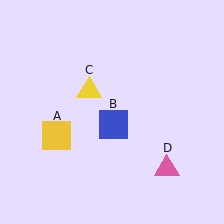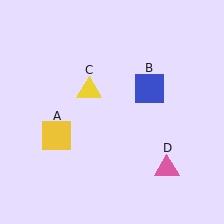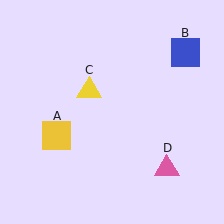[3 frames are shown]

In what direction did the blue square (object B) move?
The blue square (object B) moved up and to the right.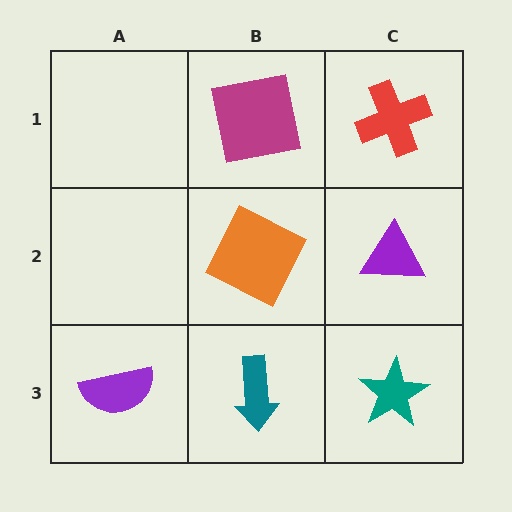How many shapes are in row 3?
3 shapes.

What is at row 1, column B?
A magenta square.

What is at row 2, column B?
An orange square.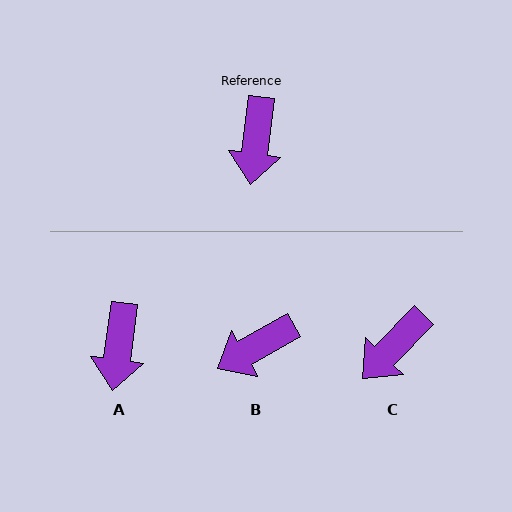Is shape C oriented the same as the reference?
No, it is off by about 37 degrees.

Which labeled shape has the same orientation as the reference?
A.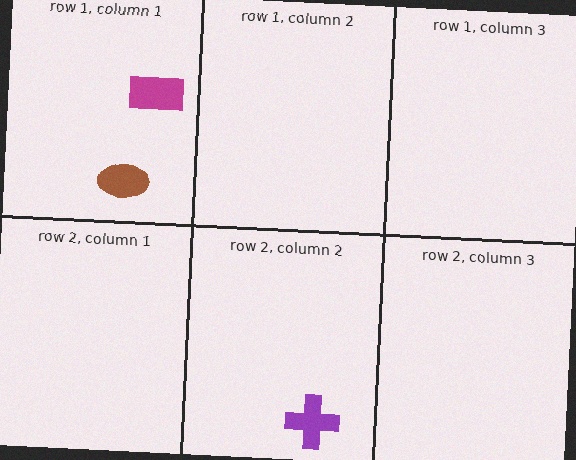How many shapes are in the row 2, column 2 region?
1.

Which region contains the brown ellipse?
The row 1, column 1 region.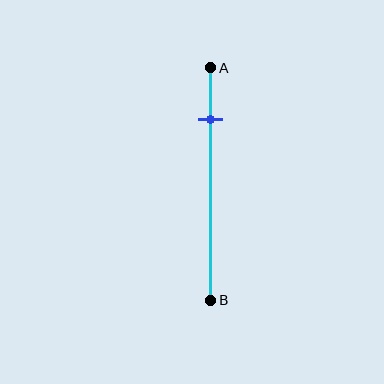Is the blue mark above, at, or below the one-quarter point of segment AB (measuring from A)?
The blue mark is approximately at the one-quarter point of segment AB.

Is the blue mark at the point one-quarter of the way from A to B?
Yes, the mark is approximately at the one-quarter point.